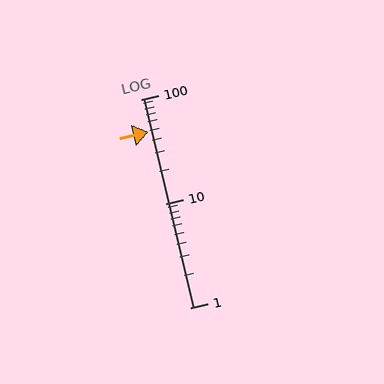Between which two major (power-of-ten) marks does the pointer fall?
The pointer is between 10 and 100.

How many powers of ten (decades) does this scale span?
The scale spans 2 decades, from 1 to 100.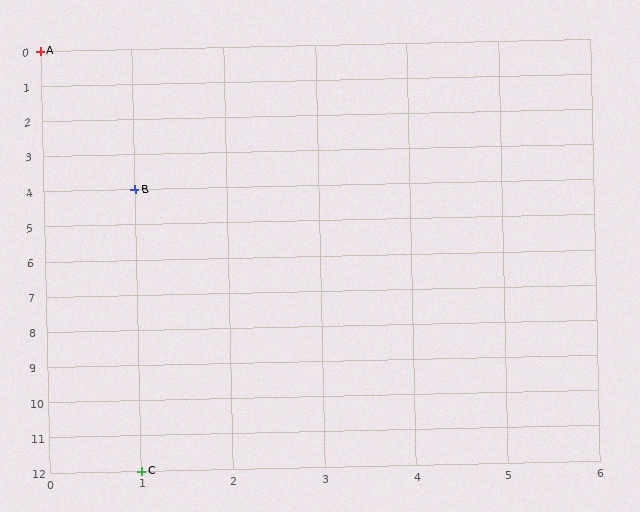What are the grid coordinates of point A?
Point A is at grid coordinates (0, 0).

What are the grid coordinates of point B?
Point B is at grid coordinates (1, 4).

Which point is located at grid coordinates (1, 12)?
Point C is at (1, 12).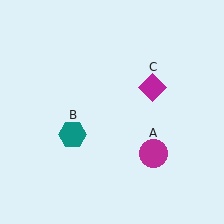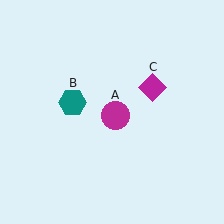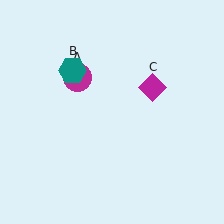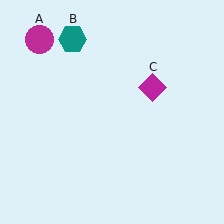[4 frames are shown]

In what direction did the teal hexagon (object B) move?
The teal hexagon (object B) moved up.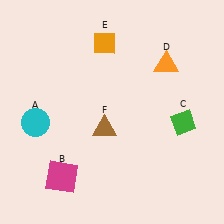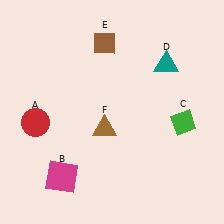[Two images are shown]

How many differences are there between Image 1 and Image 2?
There are 3 differences between the two images.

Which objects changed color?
A changed from cyan to red. D changed from orange to teal. E changed from orange to brown.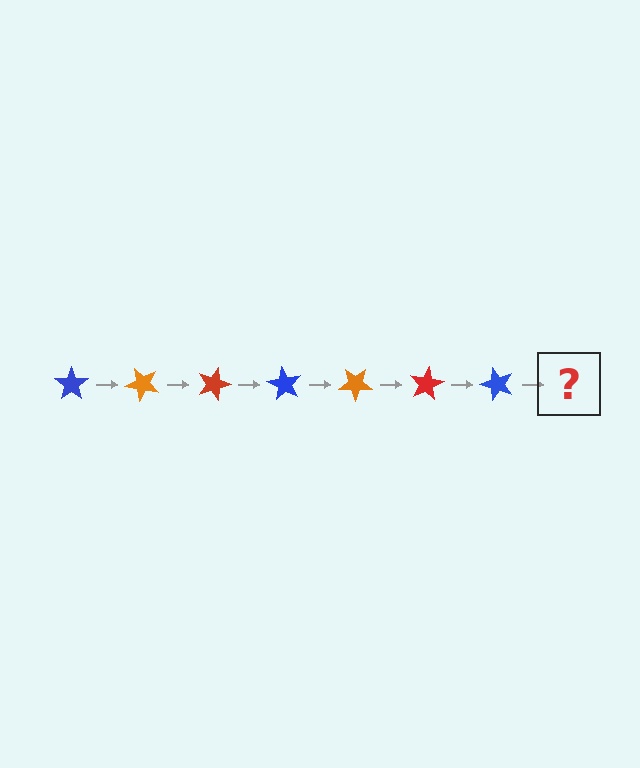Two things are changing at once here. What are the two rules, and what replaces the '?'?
The two rules are that it rotates 45 degrees each step and the color cycles through blue, orange, and red. The '?' should be an orange star, rotated 315 degrees from the start.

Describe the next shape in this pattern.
It should be an orange star, rotated 315 degrees from the start.